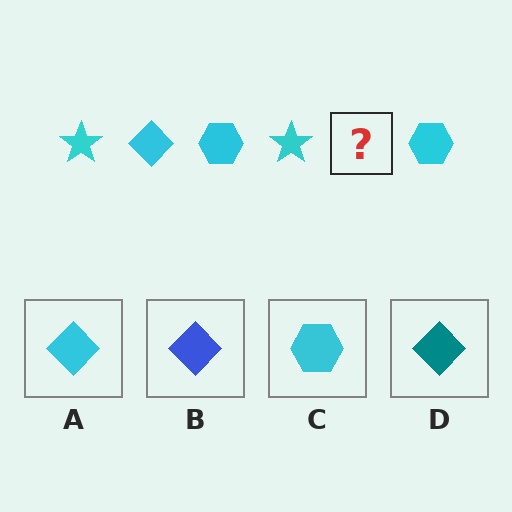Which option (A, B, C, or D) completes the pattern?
A.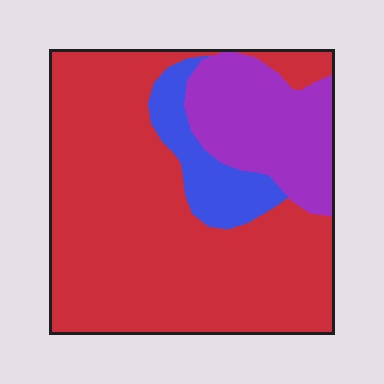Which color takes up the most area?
Red, at roughly 70%.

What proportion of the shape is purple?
Purple covers around 20% of the shape.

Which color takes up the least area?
Blue, at roughly 10%.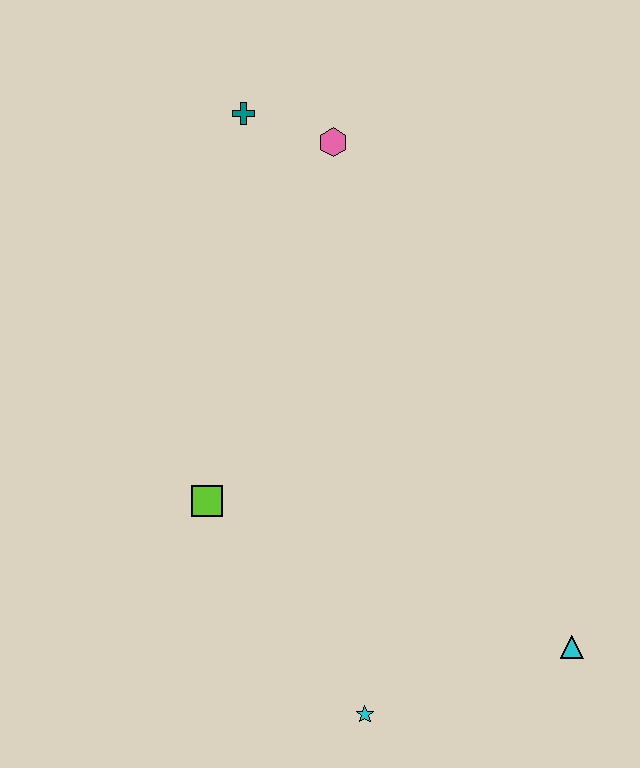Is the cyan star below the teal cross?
Yes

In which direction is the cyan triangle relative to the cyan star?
The cyan triangle is to the right of the cyan star.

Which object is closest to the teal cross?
The pink hexagon is closest to the teal cross.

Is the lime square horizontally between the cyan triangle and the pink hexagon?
No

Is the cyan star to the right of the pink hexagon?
Yes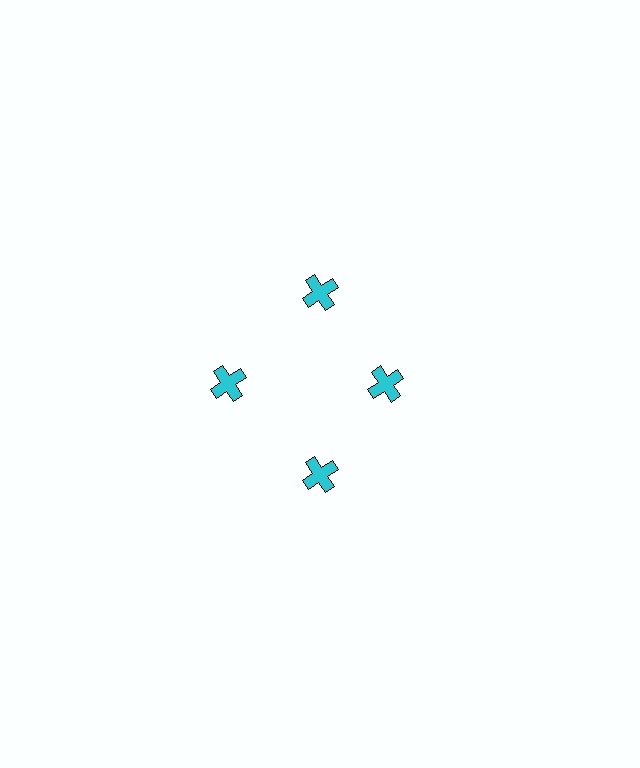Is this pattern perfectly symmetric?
No. The 4 cyan crosses are arranged in a ring, but one element near the 3 o'clock position is pulled inward toward the center, breaking the 4-fold rotational symmetry.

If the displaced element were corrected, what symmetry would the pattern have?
It would have 4-fold rotational symmetry — the pattern would map onto itself every 90 degrees.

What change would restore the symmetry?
The symmetry would be restored by moving it outward, back onto the ring so that all 4 crosses sit at equal angles and equal distance from the center.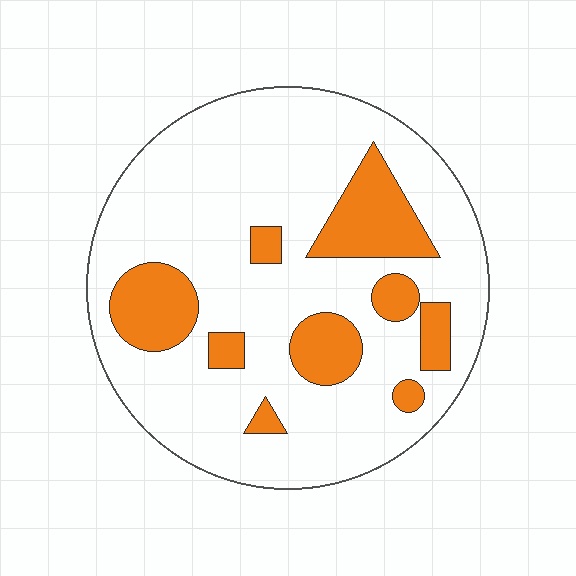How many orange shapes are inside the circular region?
9.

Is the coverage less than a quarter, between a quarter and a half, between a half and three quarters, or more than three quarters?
Less than a quarter.